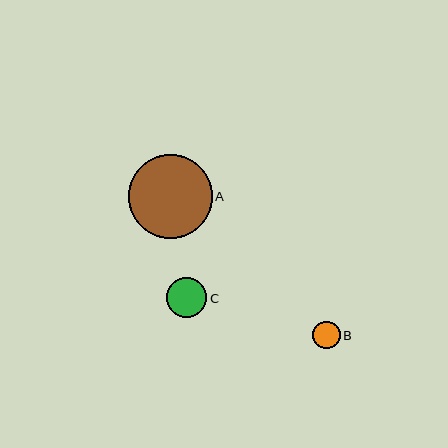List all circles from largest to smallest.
From largest to smallest: A, C, B.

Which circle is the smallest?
Circle B is the smallest with a size of approximately 28 pixels.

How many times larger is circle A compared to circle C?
Circle A is approximately 2.1 times the size of circle C.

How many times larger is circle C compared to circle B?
Circle C is approximately 1.4 times the size of circle B.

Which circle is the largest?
Circle A is the largest with a size of approximately 84 pixels.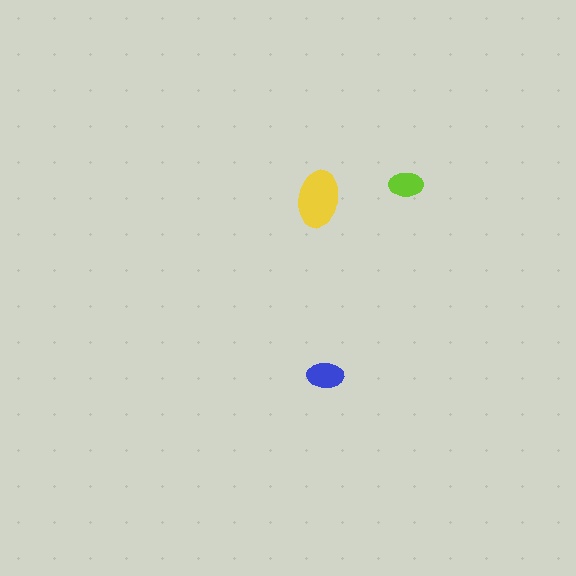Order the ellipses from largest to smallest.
the yellow one, the blue one, the lime one.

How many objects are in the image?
There are 3 objects in the image.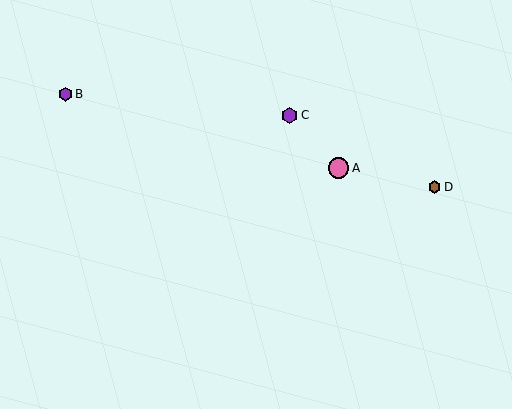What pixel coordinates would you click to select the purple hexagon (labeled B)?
Click at (65, 94) to select the purple hexagon B.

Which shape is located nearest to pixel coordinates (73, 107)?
The purple hexagon (labeled B) at (65, 94) is nearest to that location.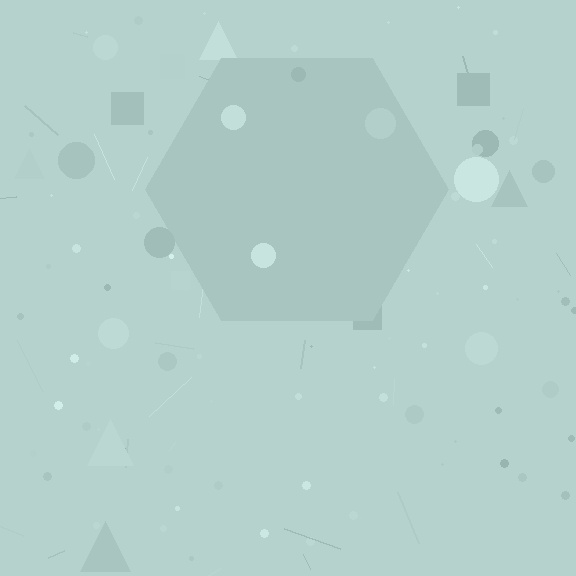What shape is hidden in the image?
A hexagon is hidden in the image.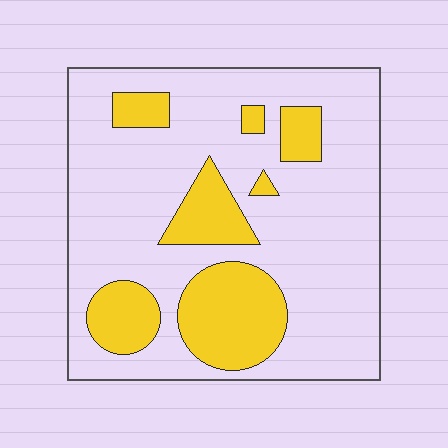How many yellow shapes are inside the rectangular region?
7.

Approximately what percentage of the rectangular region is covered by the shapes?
Approximately 25%.